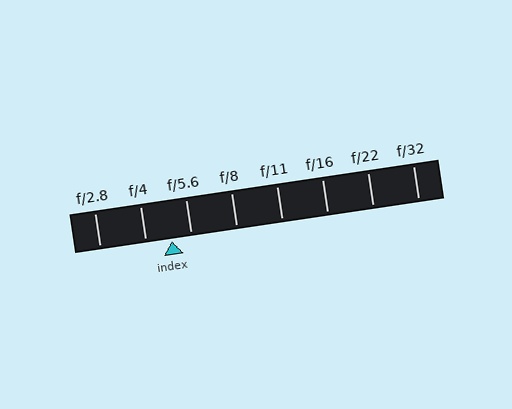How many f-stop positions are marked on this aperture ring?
There are 8 f-stop positions marked.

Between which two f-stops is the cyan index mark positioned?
The index mark is between f/4 and f/5.6.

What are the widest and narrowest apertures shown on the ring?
The widest aperture shown is f/2.8 and the narrowest is f/32.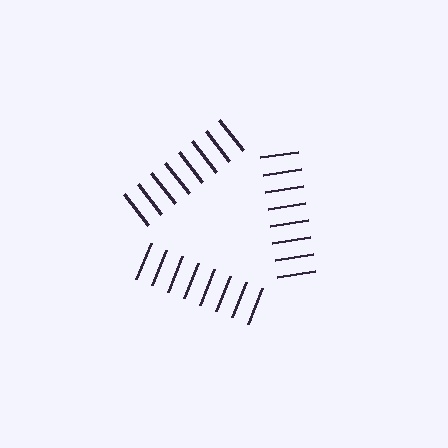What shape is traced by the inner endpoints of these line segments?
An illusory triangle — the line segments terminate on its edges but no continuous stroke is drawn.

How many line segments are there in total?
24 — 8 along each of the 3 edges.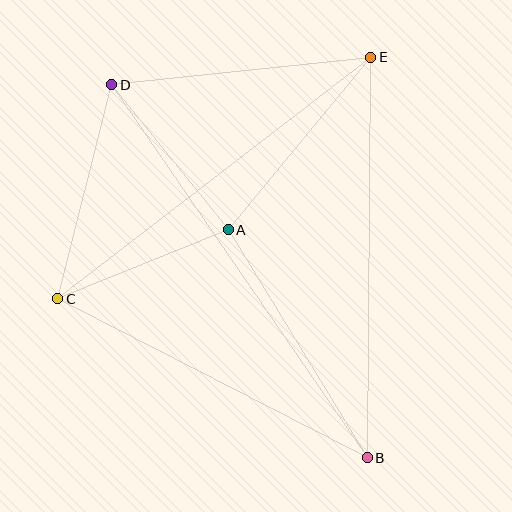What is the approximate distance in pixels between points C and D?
The distance between C and D is approximately 221 pixels.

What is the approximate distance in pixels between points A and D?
The distance between A and D is approximately 186 pixels.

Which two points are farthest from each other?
Points B and D are farthest from each other.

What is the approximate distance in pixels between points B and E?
The distance between B and E is approximately 401 pixels.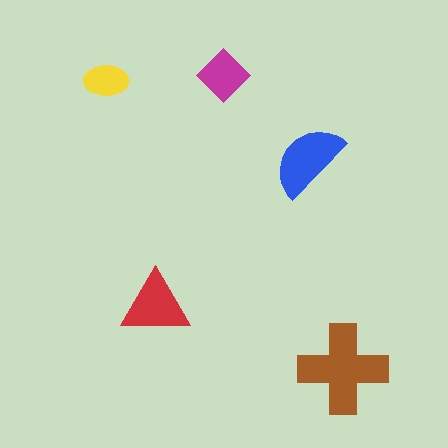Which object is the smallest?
The yellow ellipse.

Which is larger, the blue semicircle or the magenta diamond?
The blue semicircle.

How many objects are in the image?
There are 5 objects in the image.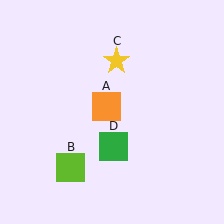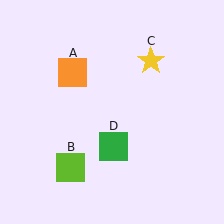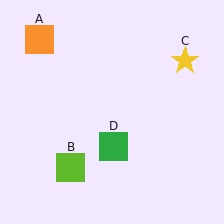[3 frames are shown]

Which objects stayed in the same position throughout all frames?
Lime square (object B) and green square (object D) remained stationary.